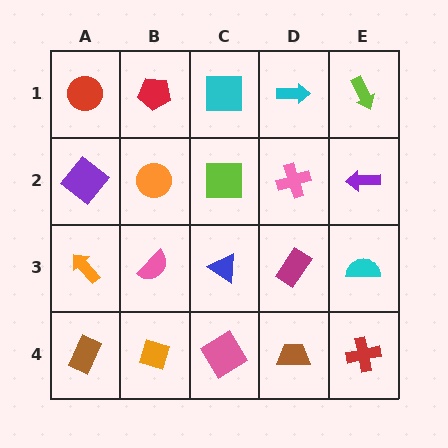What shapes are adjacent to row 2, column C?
A cyan square (row 1, column C), a blue triangle (row 3, column C), an orange circle (row 2, column B), a pink cross (row 2, column D).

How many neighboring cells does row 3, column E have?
3.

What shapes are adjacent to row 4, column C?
A blue triangle (row 3, column C), an orange diamond (row 4, column B), a brown trapezoid (row 4, column D).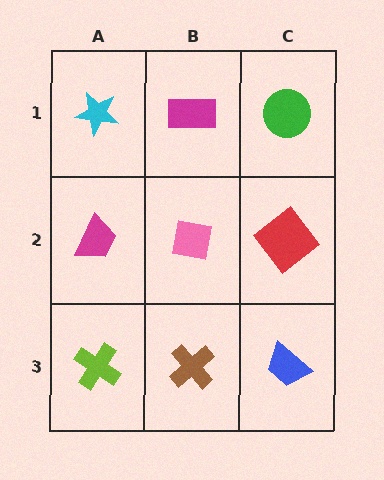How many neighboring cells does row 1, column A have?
2.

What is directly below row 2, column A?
A lime cross.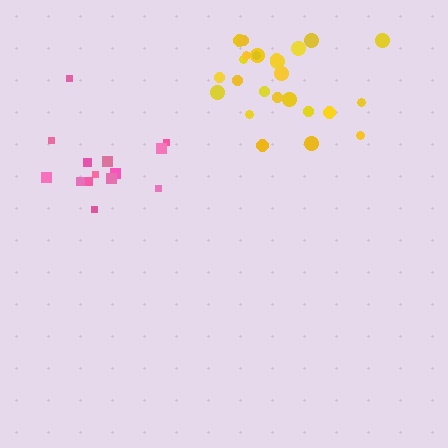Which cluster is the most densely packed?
Pink.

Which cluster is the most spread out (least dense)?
Yellow.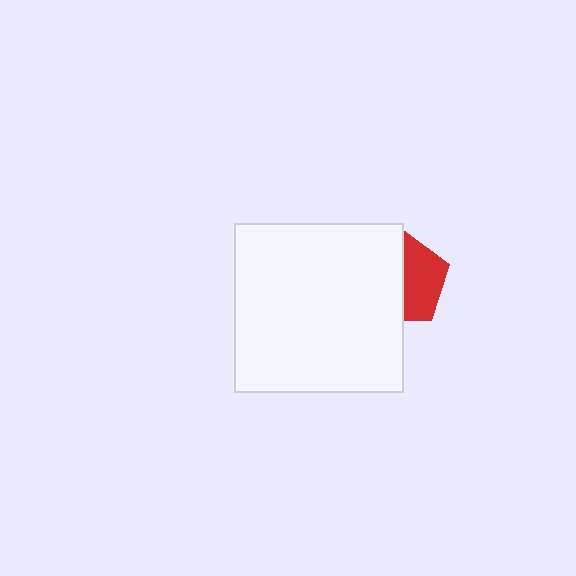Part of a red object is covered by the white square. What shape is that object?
It is a pentagon.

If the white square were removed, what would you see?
You would see the complete red pentagon.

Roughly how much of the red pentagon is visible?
About half of it is visible (roughly 48%).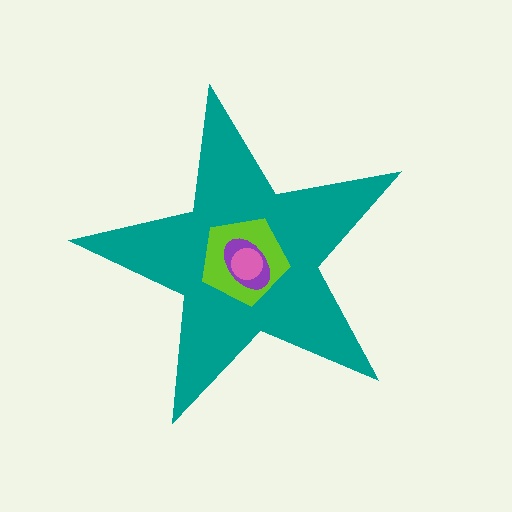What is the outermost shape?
The teal star.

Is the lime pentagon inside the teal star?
Yes.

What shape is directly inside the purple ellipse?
The pink circle.